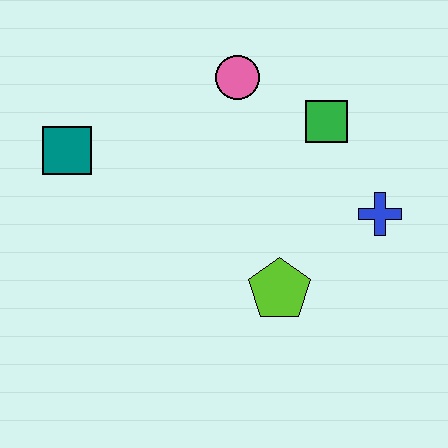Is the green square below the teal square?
No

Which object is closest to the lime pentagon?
The blue cross is closest to the lime pentagon.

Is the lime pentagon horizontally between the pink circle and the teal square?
No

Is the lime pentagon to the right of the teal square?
Yes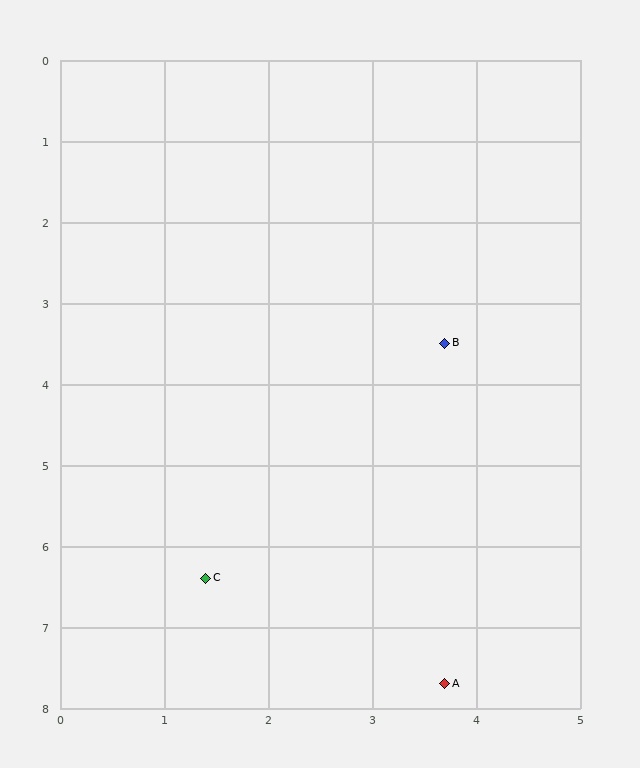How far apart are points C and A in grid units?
Points C and A are about 2.6 grid units apart.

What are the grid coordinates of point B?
Point B is at approximately (3.7, 3.5).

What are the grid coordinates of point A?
Point A is at approximately (3.7, 7.7).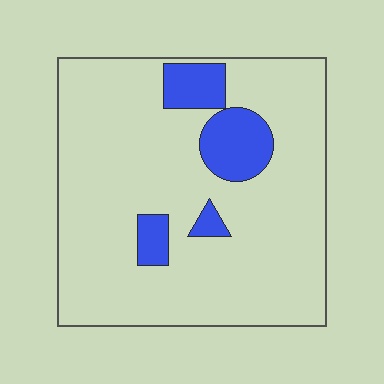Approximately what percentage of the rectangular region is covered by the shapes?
Approximately 15%.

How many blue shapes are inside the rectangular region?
4.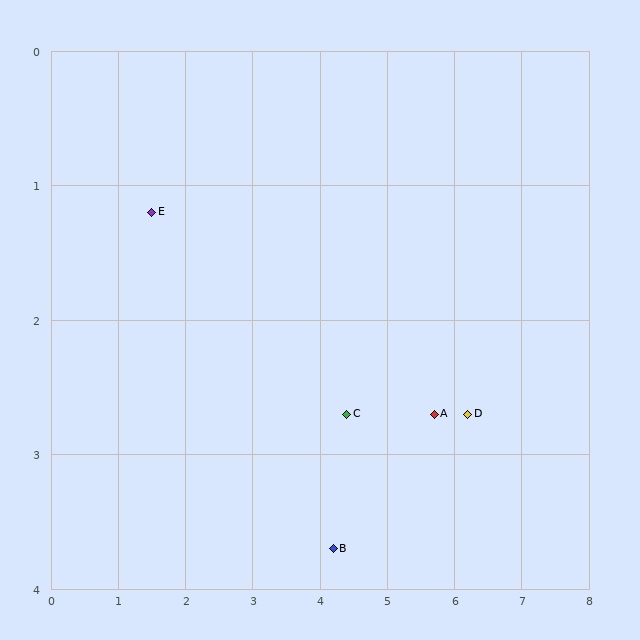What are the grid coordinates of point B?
Point B is at approximately (4.2, 3.7).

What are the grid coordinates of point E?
Point E is at approximately (1.5, 1.2).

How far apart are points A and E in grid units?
Points A and E are about 4.5 grid units apart.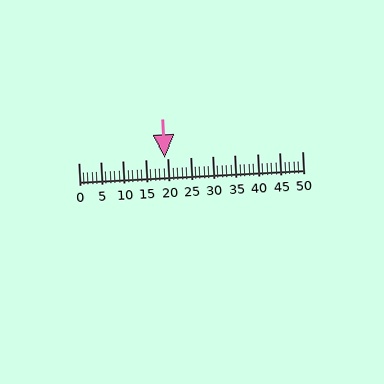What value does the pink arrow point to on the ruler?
The pink arrow points to approximately 19.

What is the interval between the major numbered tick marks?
The major tick marks are spaced 5 units apart.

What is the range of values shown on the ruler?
The ruler shows values from 0 to 50.